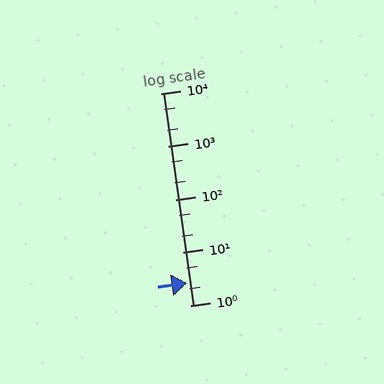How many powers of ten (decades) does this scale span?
The scale spans 4 decades, from 1 to 10000.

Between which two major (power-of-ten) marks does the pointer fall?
The pointer is between 1 and 10.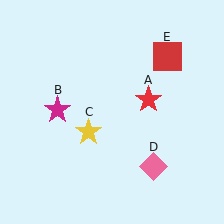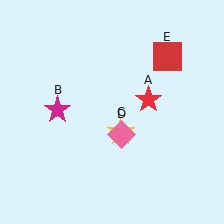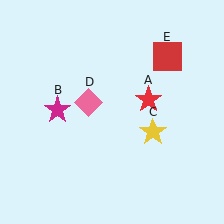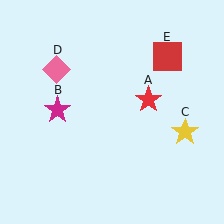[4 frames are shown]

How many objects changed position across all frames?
2 objects changed position: yellow star (object C), pink diamond (object D).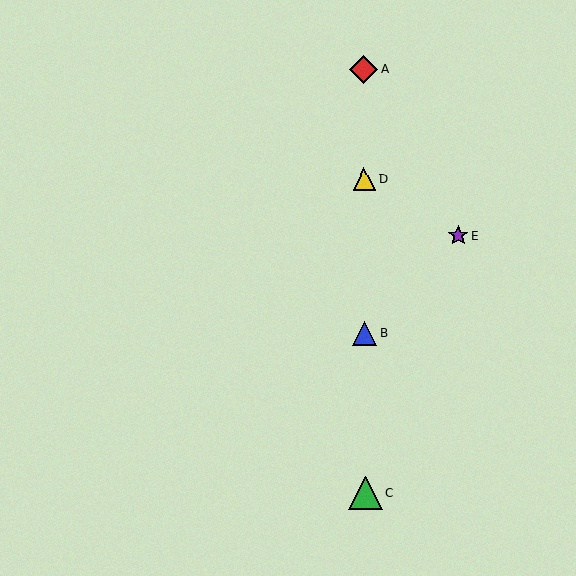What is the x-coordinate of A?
Object A is at x≈364.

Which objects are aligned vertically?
Objects A, B, C, D are aligned vertically.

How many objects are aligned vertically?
4 objects (A, B, C, D) are aligned vertically.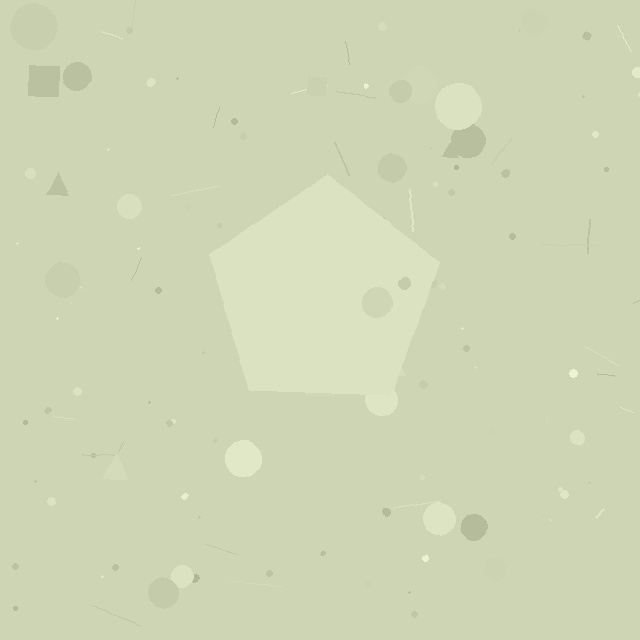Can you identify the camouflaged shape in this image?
The camouflaged shape is a pentagon.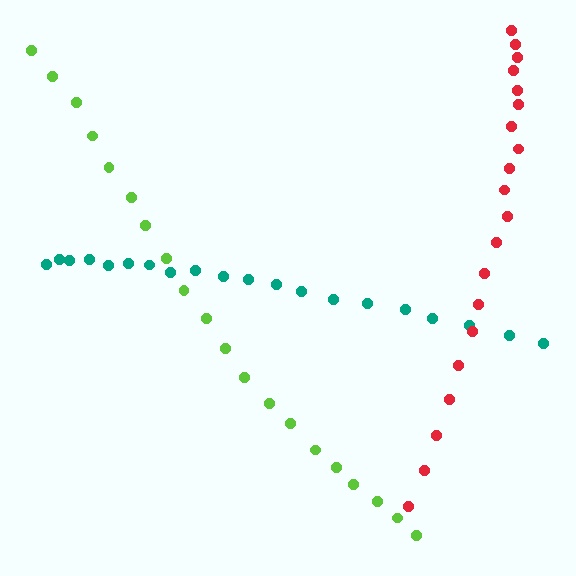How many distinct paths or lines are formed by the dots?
There are 3 distinct paths.